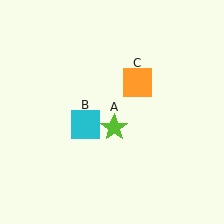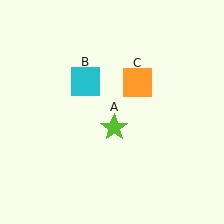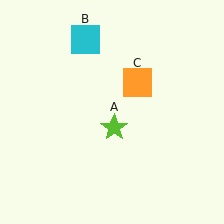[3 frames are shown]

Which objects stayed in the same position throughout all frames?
Lime star (object A) and orange square (object C) remained stationary.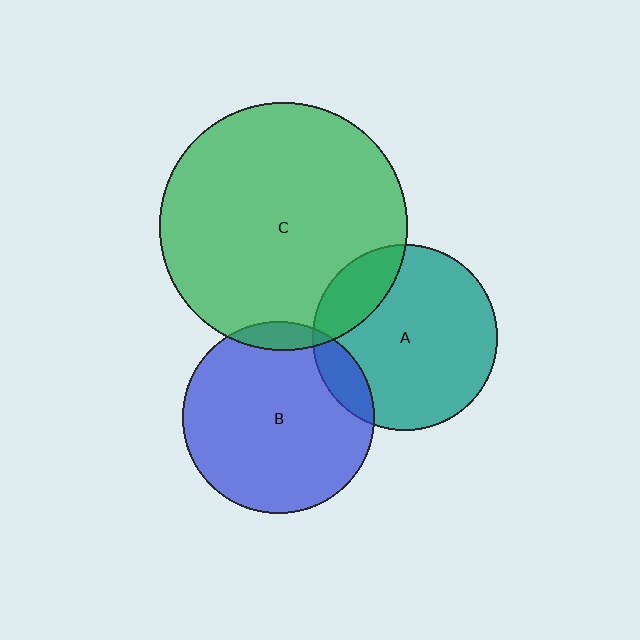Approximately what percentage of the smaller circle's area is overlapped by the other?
Approximately 20%.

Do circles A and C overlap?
Yes.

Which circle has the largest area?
Circle C (green).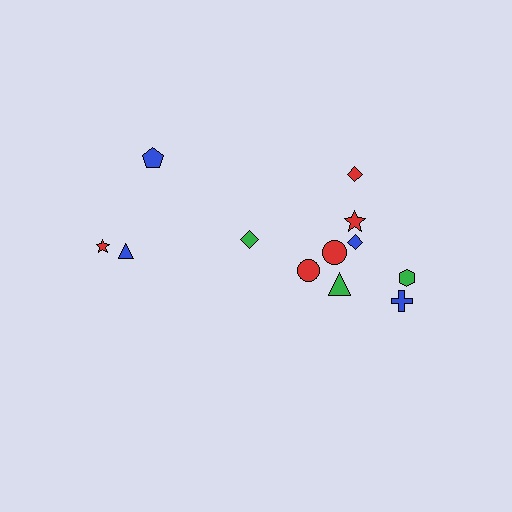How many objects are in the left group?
There are 4 objects.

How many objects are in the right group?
There are 8 objects.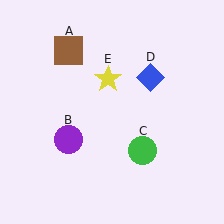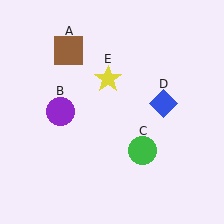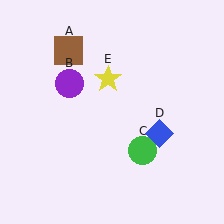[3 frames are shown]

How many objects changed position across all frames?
2 objects changed position: purple circle (object B), blue diamond (object D).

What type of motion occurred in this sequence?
The purple circle (object B), blue diamond (object D) rotated clockwise around the center of the scene.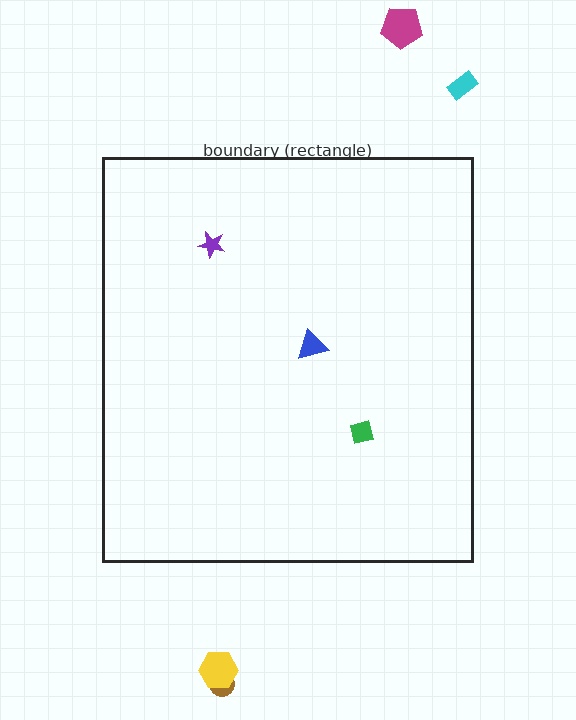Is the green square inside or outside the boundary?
Inside.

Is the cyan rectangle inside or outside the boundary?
Outside.